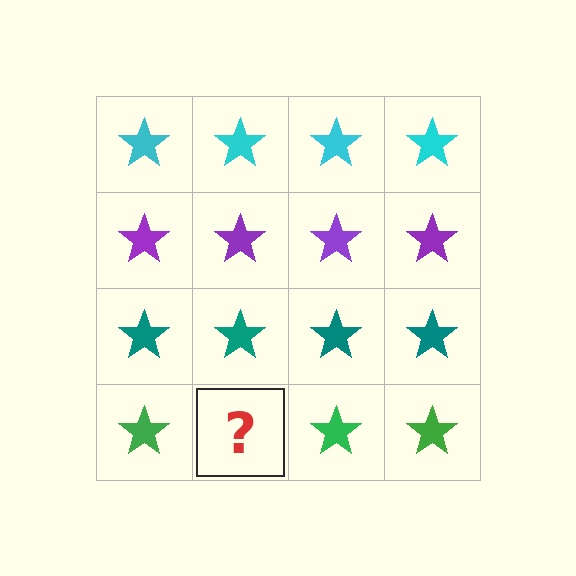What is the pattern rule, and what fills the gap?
The rule is that each row has a consistent color. The gap should be filled with a green star.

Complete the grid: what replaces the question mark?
The question mark should be replaced with a green star.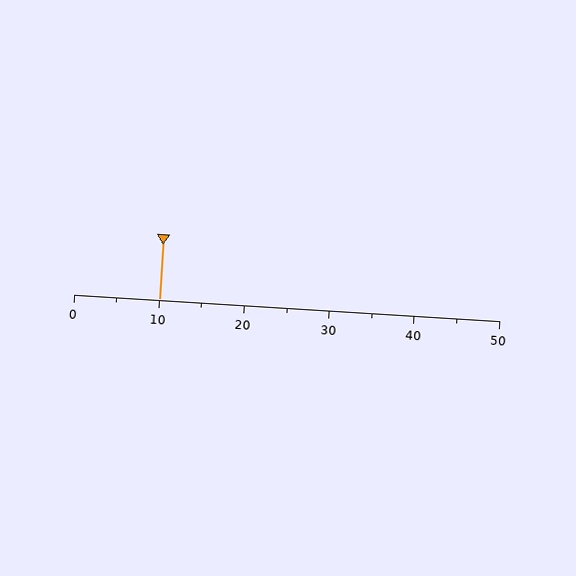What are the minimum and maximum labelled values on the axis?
The axis runs from 0 to 50.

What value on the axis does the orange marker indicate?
The marker indicates approximately 10.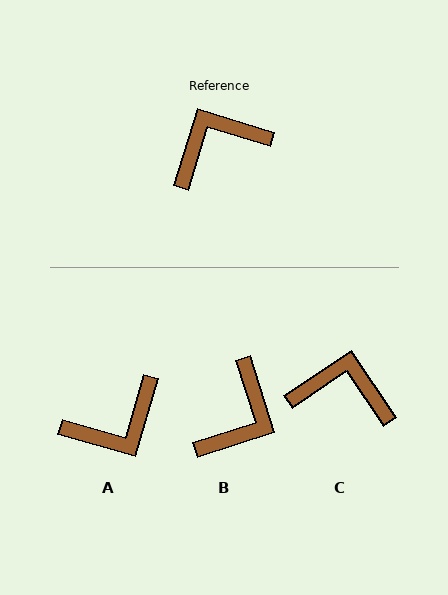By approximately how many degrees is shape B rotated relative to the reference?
Approximately 146 degrees clockwise.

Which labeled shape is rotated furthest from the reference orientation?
A, about 179 degrees away.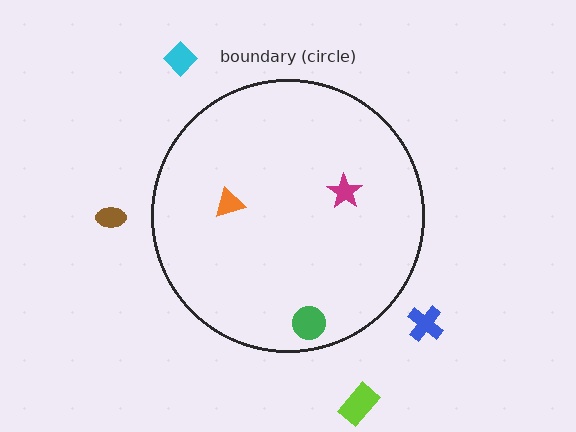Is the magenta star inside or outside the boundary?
Inside.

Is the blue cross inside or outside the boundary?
Outside.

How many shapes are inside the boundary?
3 inside, 4 outside.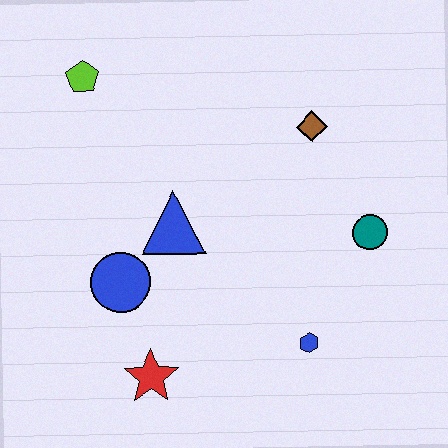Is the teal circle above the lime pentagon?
No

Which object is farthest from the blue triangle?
The teal circle is farthest from the blue triangle.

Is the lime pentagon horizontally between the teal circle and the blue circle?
No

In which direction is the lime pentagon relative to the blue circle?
The lime pentagon is above the blue circle.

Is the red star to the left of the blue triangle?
Yes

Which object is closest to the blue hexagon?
The teal circle is closest to the blue hexagon.